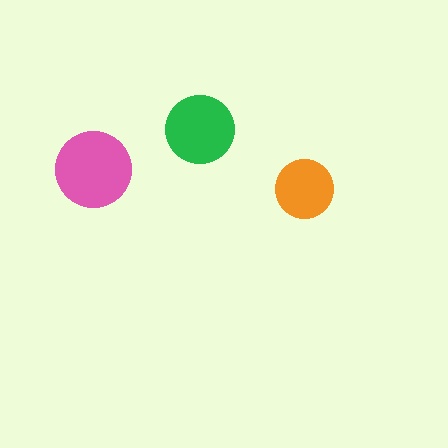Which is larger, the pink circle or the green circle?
The pink one.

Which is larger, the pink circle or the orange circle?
The pink one.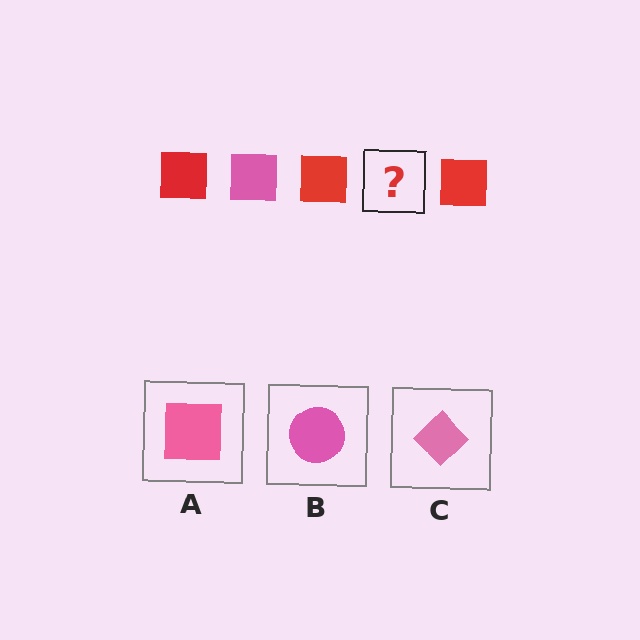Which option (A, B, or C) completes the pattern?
A.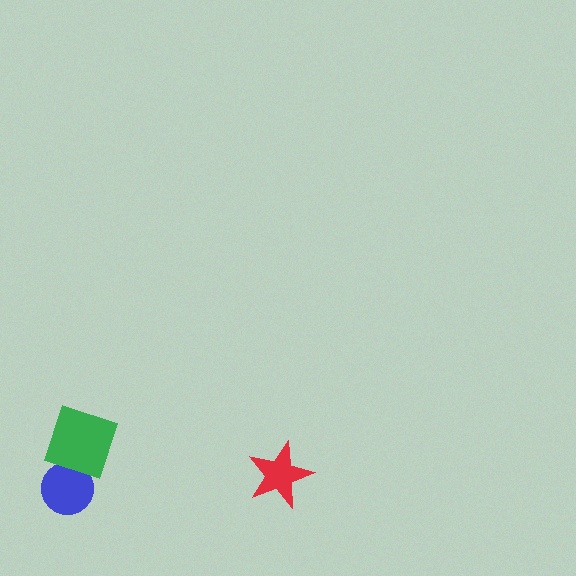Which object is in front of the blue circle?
The green diamond is in front of the blue circle.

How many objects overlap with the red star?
0 objects overlap with the red star.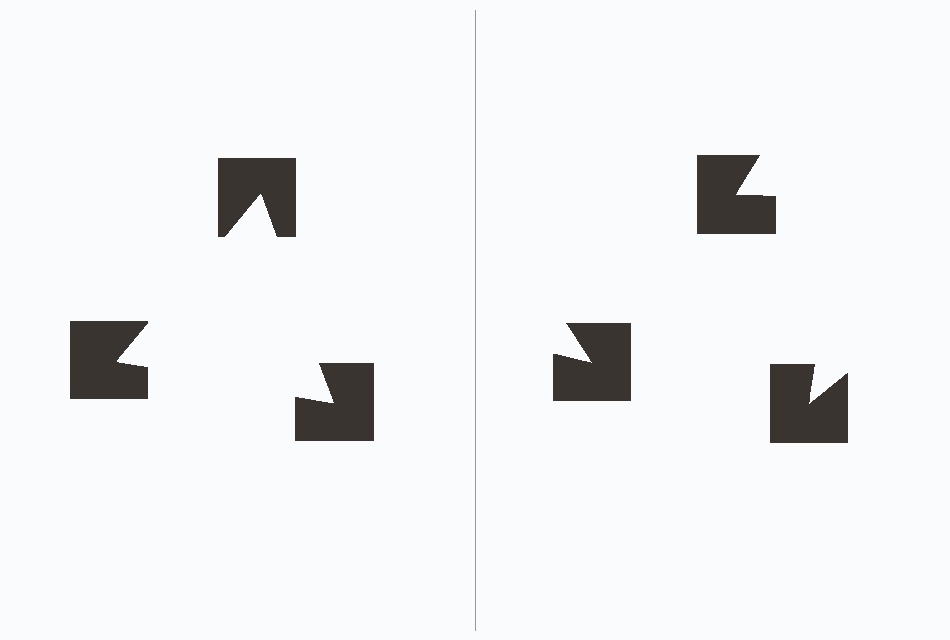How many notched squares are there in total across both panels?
6 — 3 on each side.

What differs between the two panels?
The notched squares are positioned identically on both sides; only the wedge orientations differ. On the left they align to a triangle; on the right they are misaligned.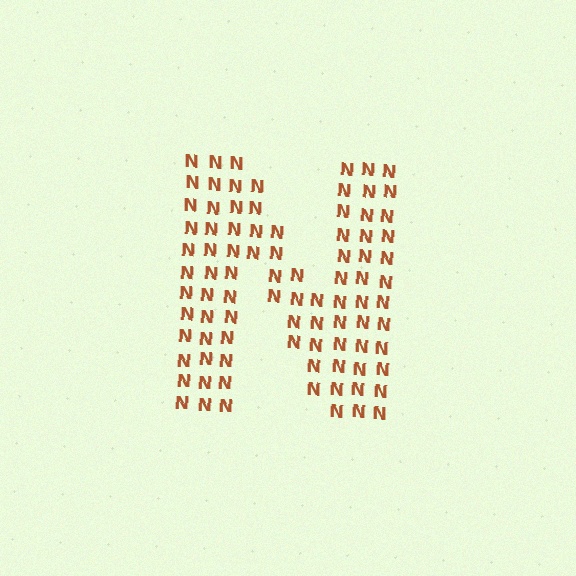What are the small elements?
The small elements are letter N's.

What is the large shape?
The large shape is the letter N.